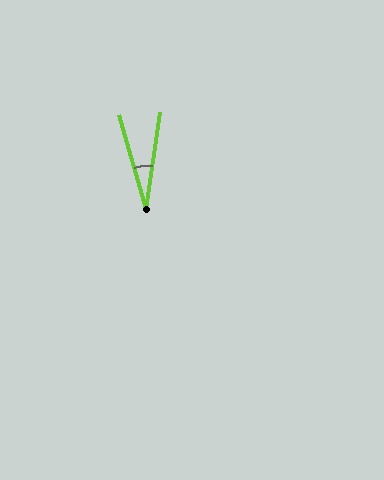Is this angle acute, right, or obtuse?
It is acute.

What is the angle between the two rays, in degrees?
Approximately 24 degrees.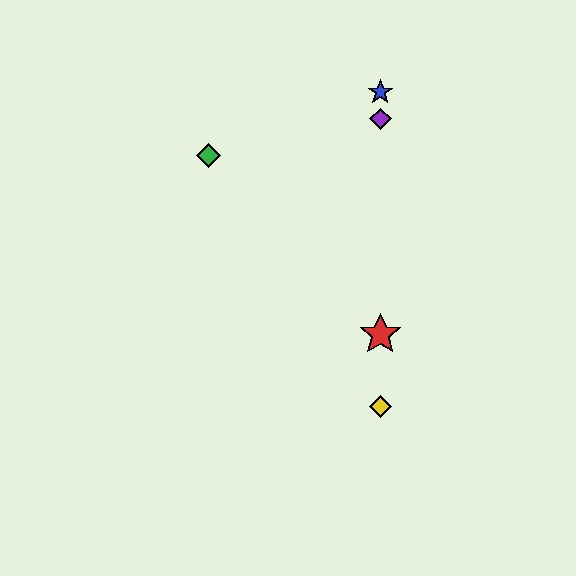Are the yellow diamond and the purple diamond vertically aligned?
Yes, both are at x≈380.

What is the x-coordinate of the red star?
The red star is at x≈380.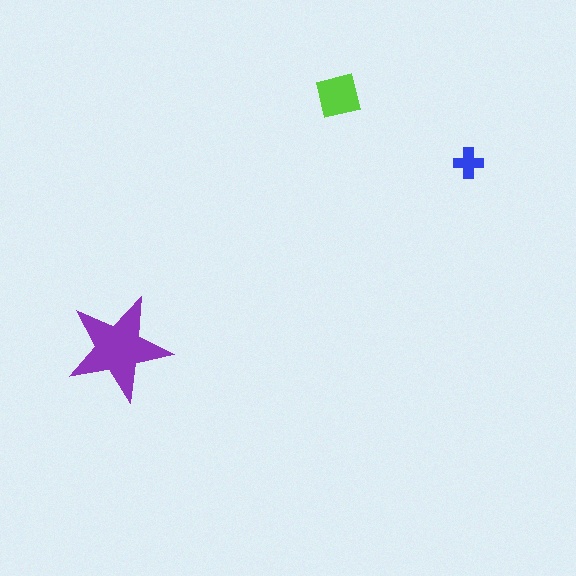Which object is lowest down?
The purple star is bottommost.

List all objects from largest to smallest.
The purple star, the lime square, the blue cross.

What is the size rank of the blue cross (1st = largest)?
3rd.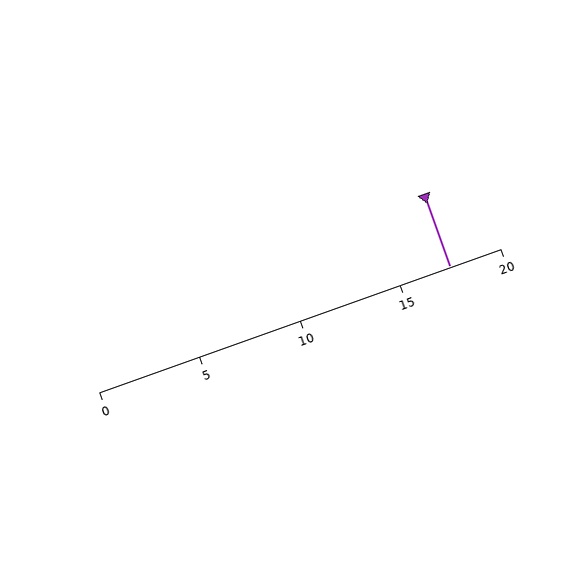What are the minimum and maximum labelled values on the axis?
The axis runs from 0 to 20.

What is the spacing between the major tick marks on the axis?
The major ticks are spaced 5 apart.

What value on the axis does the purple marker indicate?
The marker indicates approximately 17.5.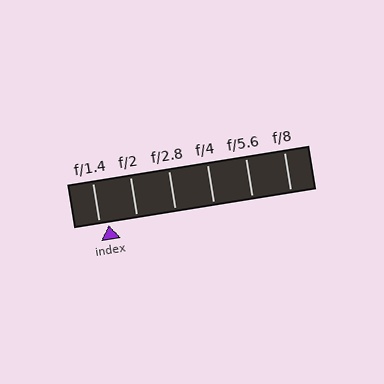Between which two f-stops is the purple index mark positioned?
The index mark is between f/1.4 and f/2.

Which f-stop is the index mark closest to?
The index mark is closest to f/1.4.